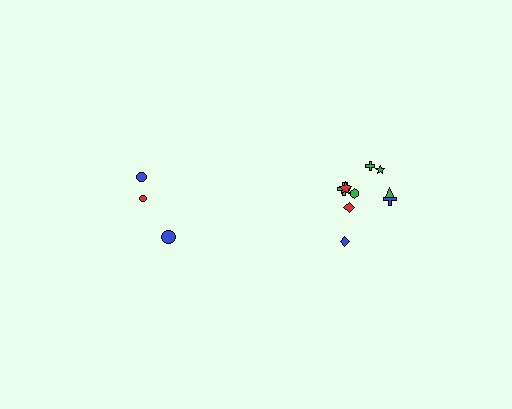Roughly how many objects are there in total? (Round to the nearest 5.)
Roughly 15 objects in total.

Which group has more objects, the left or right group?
The right group.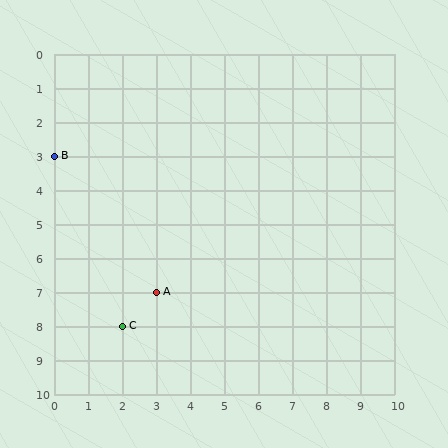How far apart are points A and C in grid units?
Points A and C are 1 column and 1 row apart (about 1.4 grid units diagonally).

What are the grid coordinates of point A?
Point A is at grid coordinates (3, 7).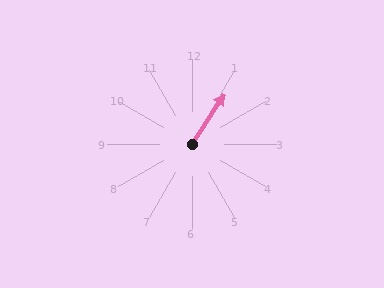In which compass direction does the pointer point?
Northeast.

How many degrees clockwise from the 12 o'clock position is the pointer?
Approximately 33 degrees.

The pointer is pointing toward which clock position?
Roughly 1 o'clock.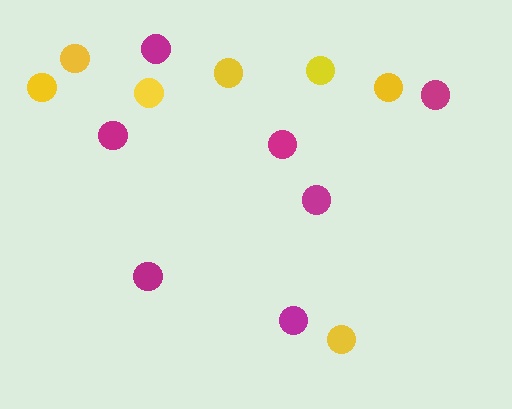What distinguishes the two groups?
There are 2 groups: one group of magenta circles (7) and one group of yellow circles (7).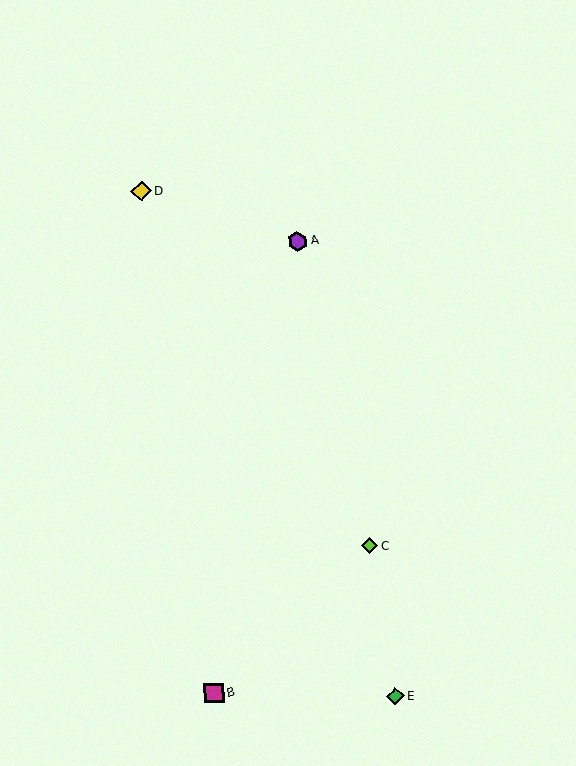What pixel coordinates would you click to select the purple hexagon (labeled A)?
Click at (297, 241) to select the purple hexagon A.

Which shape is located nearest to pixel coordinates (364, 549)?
The lime diamond (labeled C) at (369, 546) is nearest to that location.